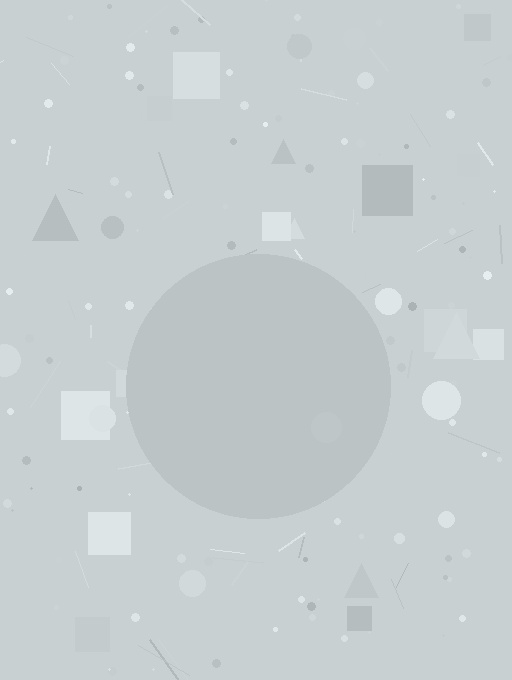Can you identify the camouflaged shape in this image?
The camouflaged shape is a circle.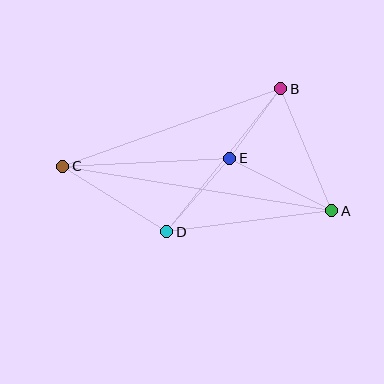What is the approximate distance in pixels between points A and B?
The distance between A and B is approximately 132 pixels.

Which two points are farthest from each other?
Points A and C are farthest from each other.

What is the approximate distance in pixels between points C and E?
The distance between C and E is approximately 167 pixels.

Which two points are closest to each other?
Points B and E are closest to each other.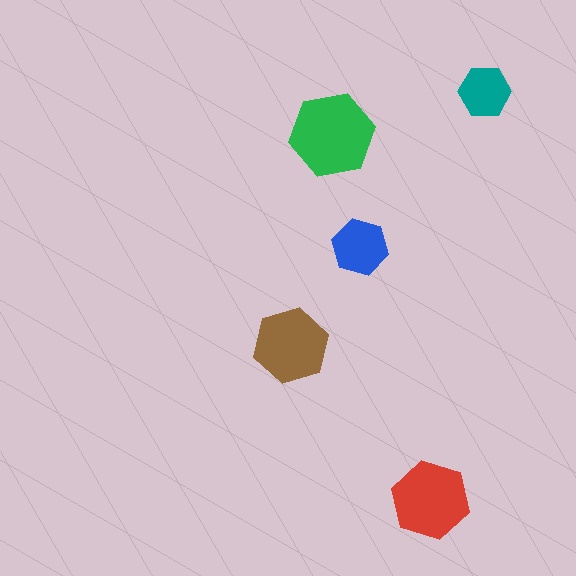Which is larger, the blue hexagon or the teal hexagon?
The blue one.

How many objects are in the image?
There are 5 objects in the image.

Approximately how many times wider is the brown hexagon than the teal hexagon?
About 1.5 times wider.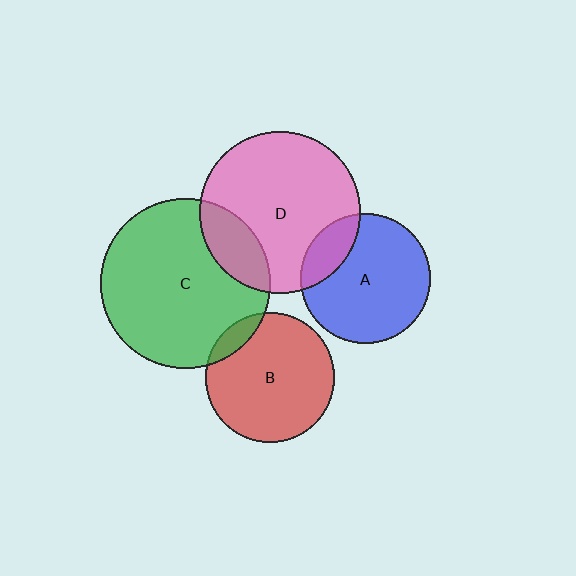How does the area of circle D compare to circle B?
Approximately 1.6 times.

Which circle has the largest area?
Circle C (green).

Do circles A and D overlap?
Yes.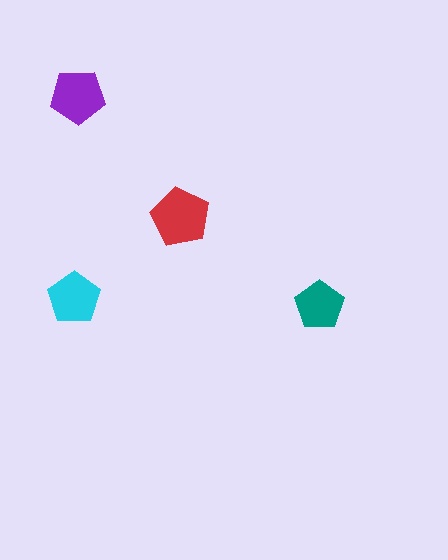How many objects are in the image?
There are 4 objects in the image.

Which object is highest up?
The purple pentagon is topmost.